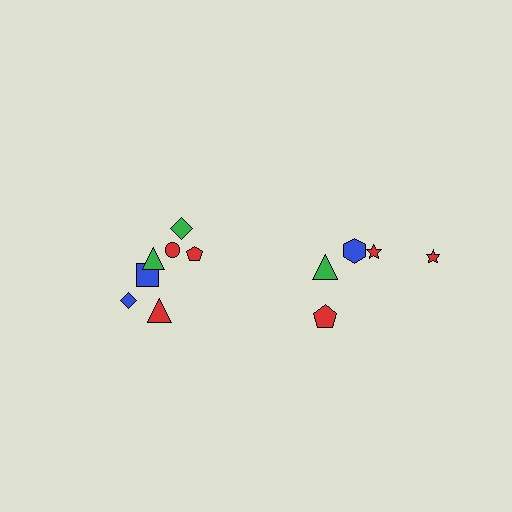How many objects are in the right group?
There are 5 objects.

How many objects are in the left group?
There are 7 objects.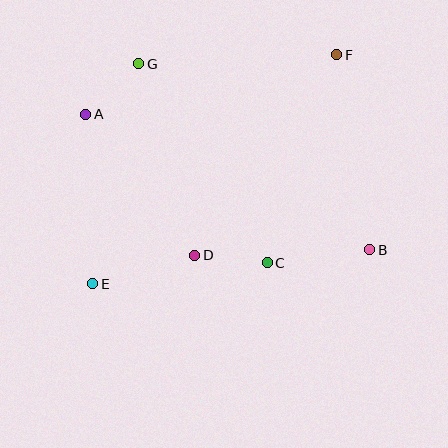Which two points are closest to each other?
Points C and D are closest to each other.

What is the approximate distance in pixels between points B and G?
The distance between B and G is approximately 296 pixels.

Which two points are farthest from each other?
Points E and F are farthest from each other.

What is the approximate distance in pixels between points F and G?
The distance between F and G is approximately 198 pixels.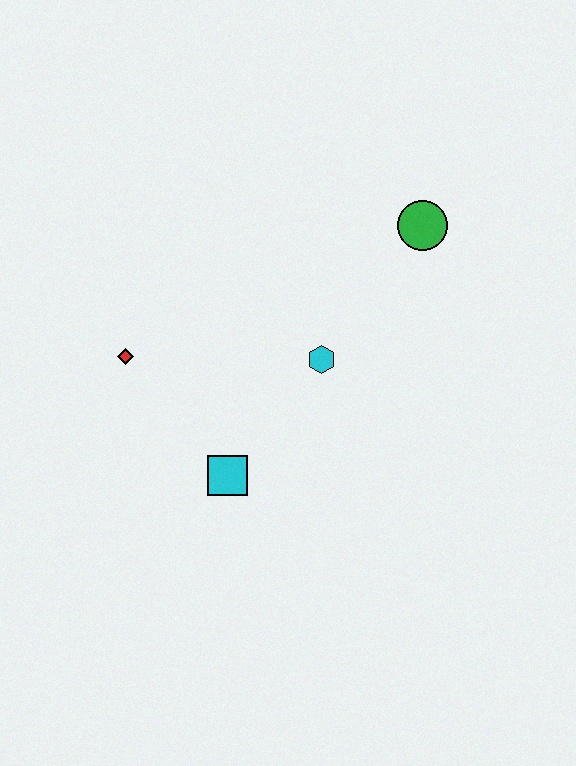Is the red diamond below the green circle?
Yes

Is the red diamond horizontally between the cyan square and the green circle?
No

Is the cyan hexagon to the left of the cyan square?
No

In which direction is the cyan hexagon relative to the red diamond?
The cyan hexagon is to the right of the red diamond.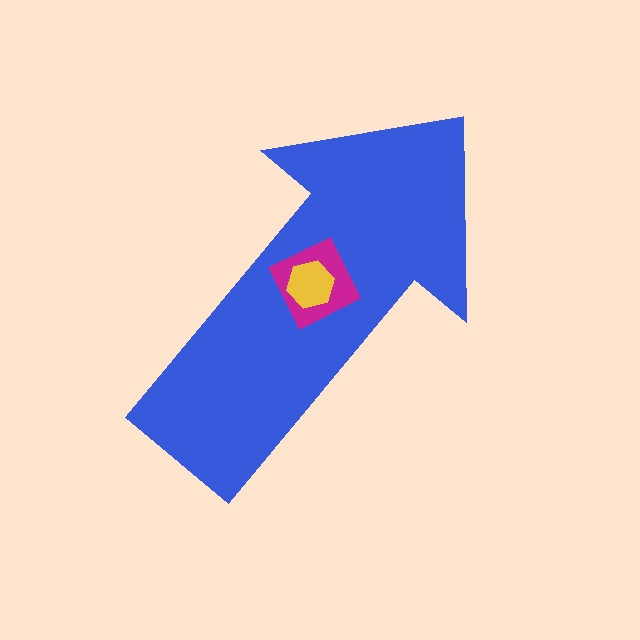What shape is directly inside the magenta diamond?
The yellow hexagon.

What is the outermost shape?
The blue arrow.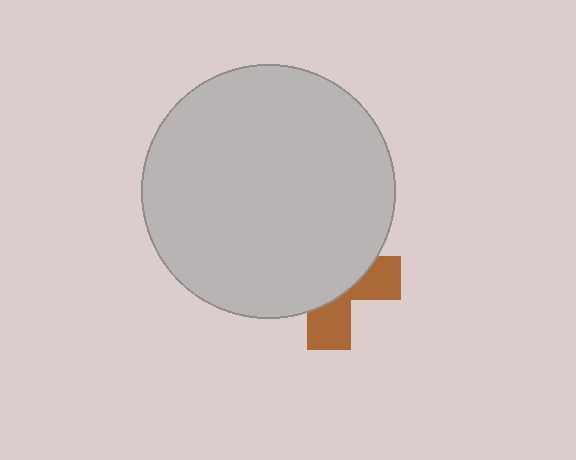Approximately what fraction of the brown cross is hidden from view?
Roughly 65% of the brown cross is hidden behind the light gray circle.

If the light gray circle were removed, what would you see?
You would see the complete brown cross.